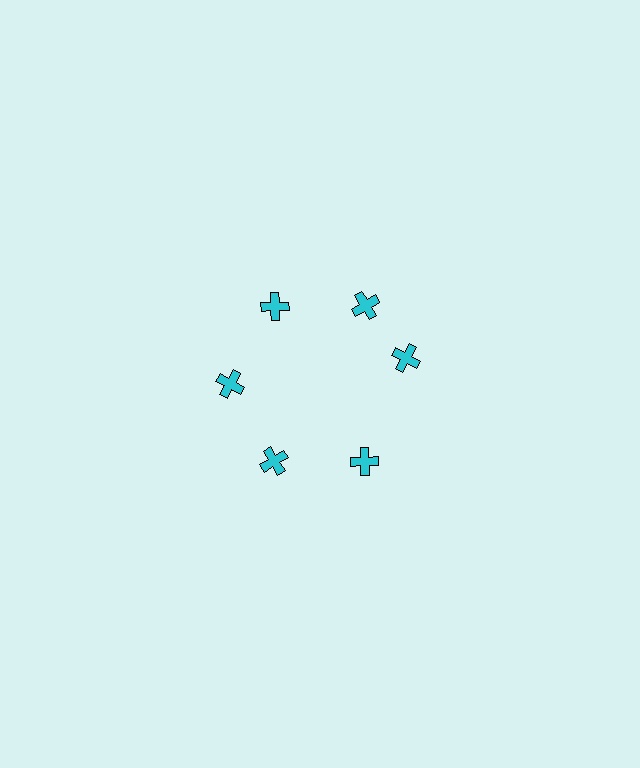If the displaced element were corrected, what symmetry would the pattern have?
It would have 6-fold rotational symmetry — the pattern would map onto itself every 60 degrees.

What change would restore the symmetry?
The symmetry would be restored by rotating it back into even spacing with its neighbors so that all 6 crosses sit at equal angles and equal distance from the center.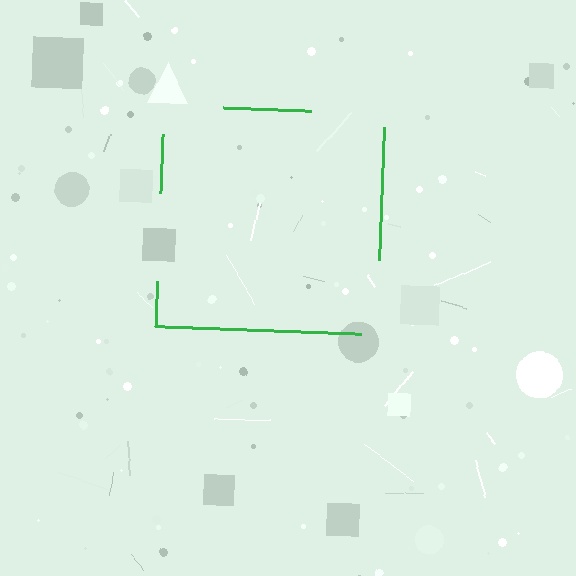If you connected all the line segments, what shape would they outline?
They would outline a square.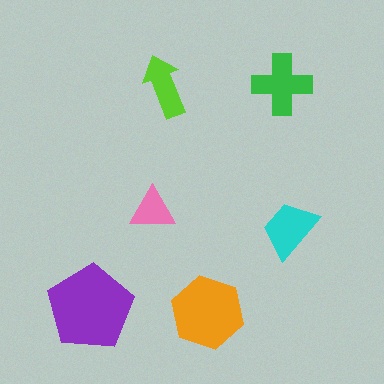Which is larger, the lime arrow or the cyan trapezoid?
The cyan trapezoid.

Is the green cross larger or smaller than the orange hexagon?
Smaller.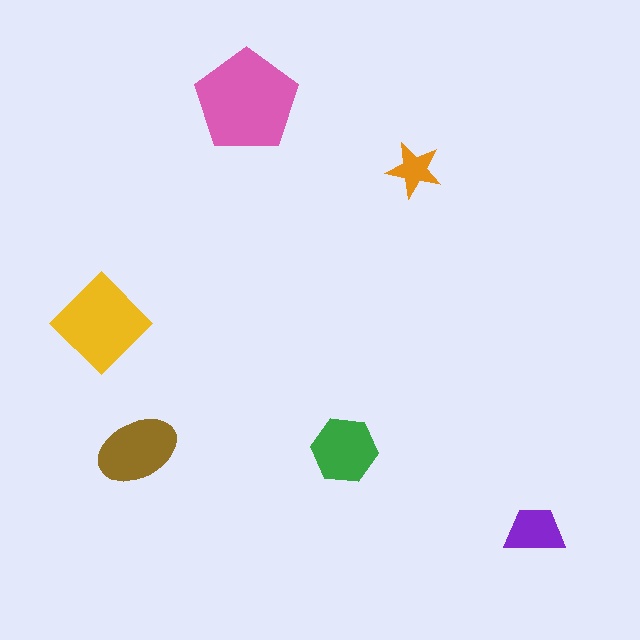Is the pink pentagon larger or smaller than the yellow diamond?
Larger.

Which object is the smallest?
The orange star.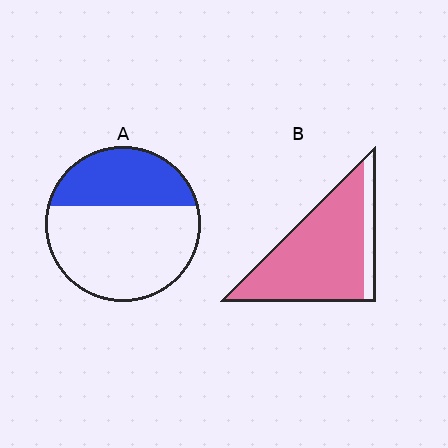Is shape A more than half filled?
No.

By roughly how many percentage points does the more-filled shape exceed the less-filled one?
By roughly 50 percentage points (B over A).